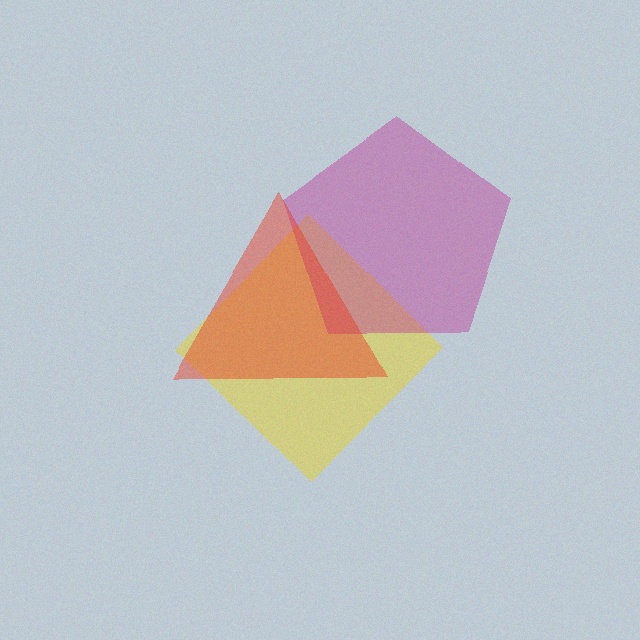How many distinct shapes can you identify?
There are 3 distinct shapes: a yellow diamond, a magenta pentagon, a red triangle.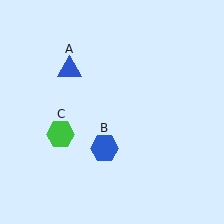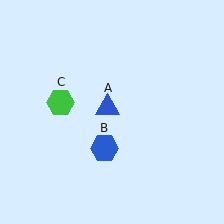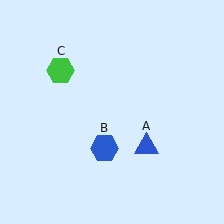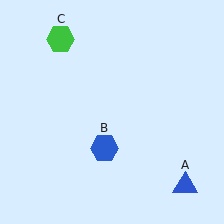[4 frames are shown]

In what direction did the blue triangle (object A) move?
The blue triangle (object A) moved down and to the right.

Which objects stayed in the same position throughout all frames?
Blue hexagon (object B) remained stationary.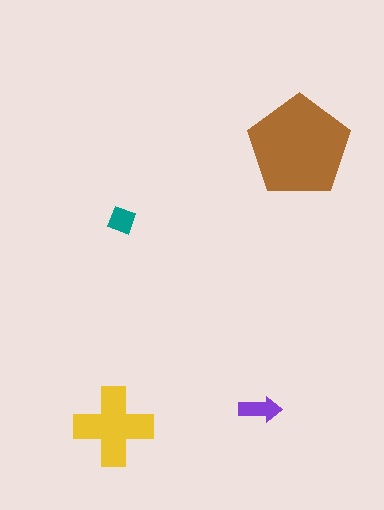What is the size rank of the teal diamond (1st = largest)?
4th.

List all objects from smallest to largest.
The teal diamond, the purple arrow, the yellow cross, the brown pentagon.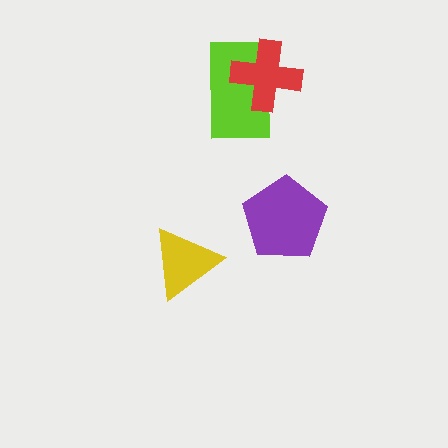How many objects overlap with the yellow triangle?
0 objects overlap with the yellow triangle.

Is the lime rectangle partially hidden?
Yes, it is partially covered by another shape.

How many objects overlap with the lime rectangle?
1 object overlaps with the lime rectangle.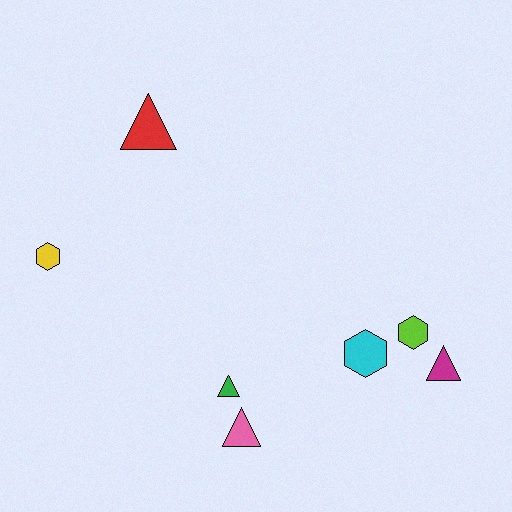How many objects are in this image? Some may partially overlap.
There are 7 objects.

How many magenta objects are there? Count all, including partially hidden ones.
There is 1 magenta object.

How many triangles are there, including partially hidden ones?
There are 4 triangles.